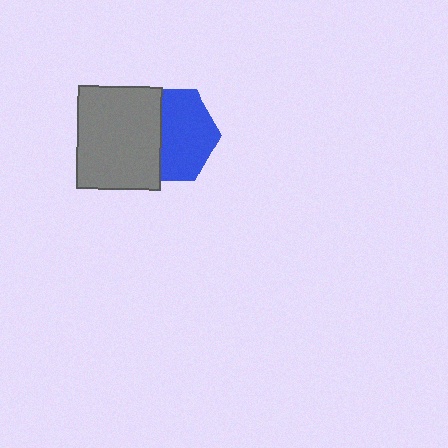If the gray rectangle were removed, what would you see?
You would see the complete blue hexagon.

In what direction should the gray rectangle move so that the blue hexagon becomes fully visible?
The gray rectangle should move left. That is the shortest direction to clear the overlap and leave the blue hexagon fully visible.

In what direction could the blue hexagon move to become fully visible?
The blue hexagon could move right. That would shift it out from behind the gray rectangle entirely.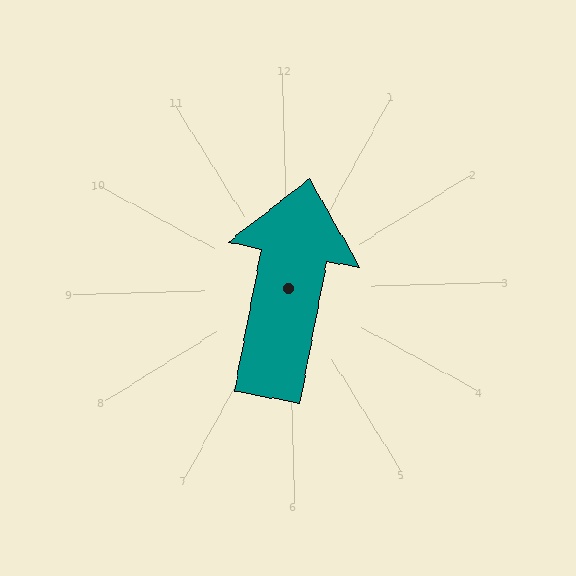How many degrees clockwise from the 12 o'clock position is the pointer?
Approximately 12 degrees.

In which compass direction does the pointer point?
North.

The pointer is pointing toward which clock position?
Roughly 12 o'clock.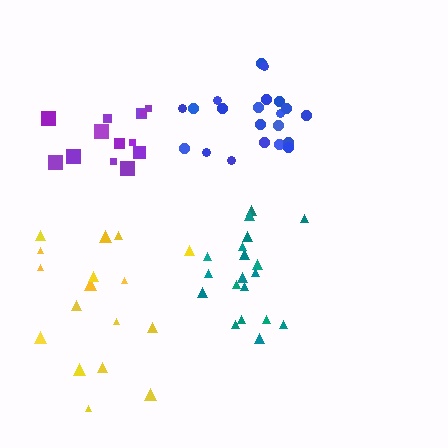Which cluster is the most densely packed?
Purple.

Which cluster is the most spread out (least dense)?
Yellow.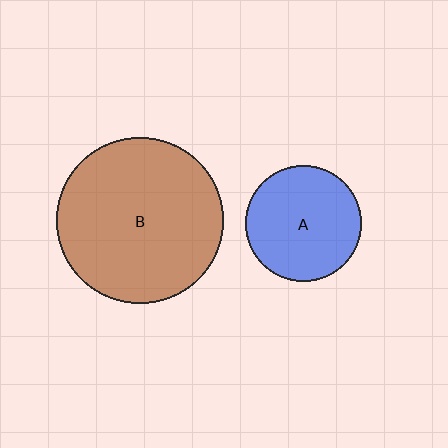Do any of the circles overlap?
No, none of the circles overlap.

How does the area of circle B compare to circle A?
Approximately 2.1 times.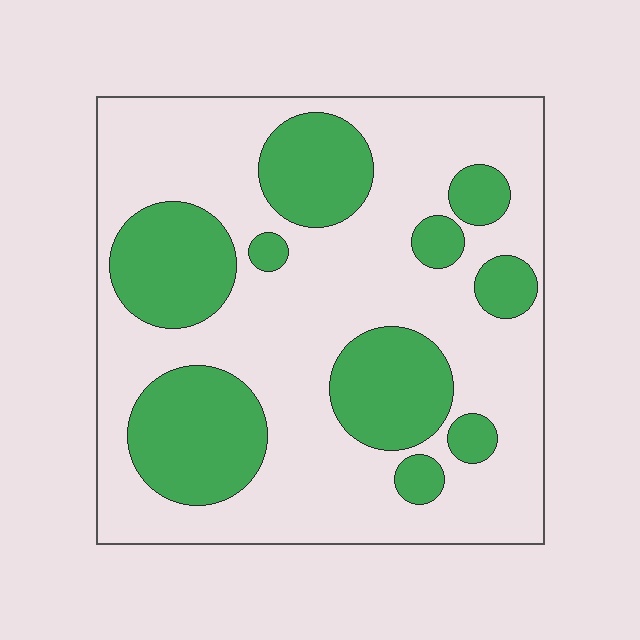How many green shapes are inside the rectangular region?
10.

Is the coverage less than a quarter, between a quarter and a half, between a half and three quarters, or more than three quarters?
Between a quarter and a half.